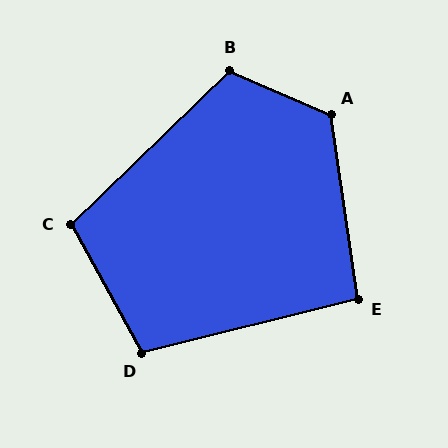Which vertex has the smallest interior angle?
E, at approximately 96 degrees.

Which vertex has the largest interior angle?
A, at approximately 121 degrees.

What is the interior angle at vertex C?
Approximately 105 degrees (obtuse).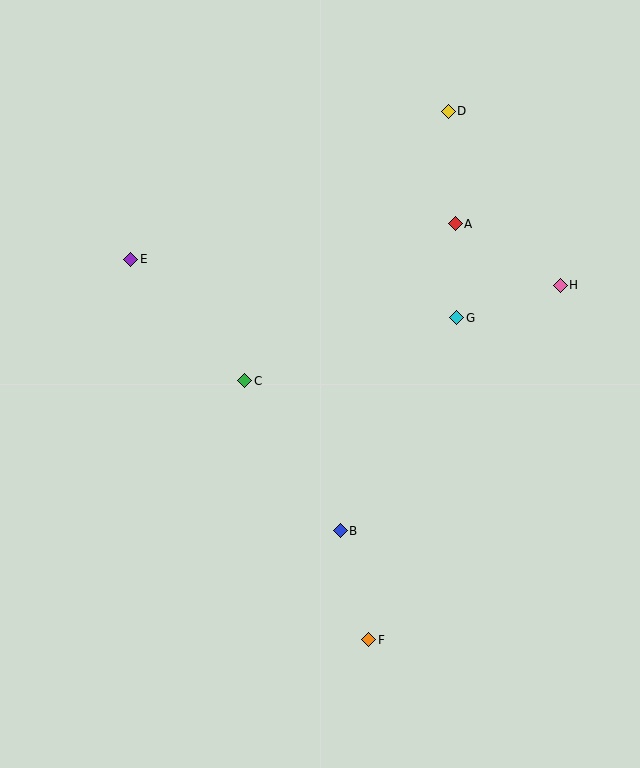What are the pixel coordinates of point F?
Point F is at (369, 640).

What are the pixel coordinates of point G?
Point G is at (457, 318).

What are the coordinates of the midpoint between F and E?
The midpoint between F and E is at (250, 450).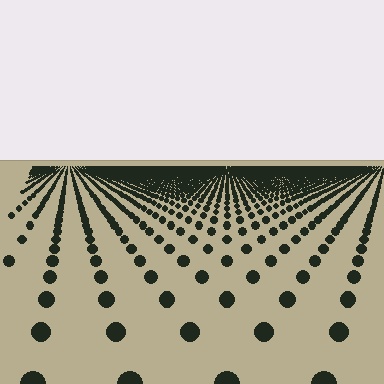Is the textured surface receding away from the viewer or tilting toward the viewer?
The surface is receding away from the viewer. Texture elements get smaller and denser toward the top.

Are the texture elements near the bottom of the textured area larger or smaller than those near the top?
Larger. Near the bottom, elements are closer to the viewer and appear at a bigger on-screen size.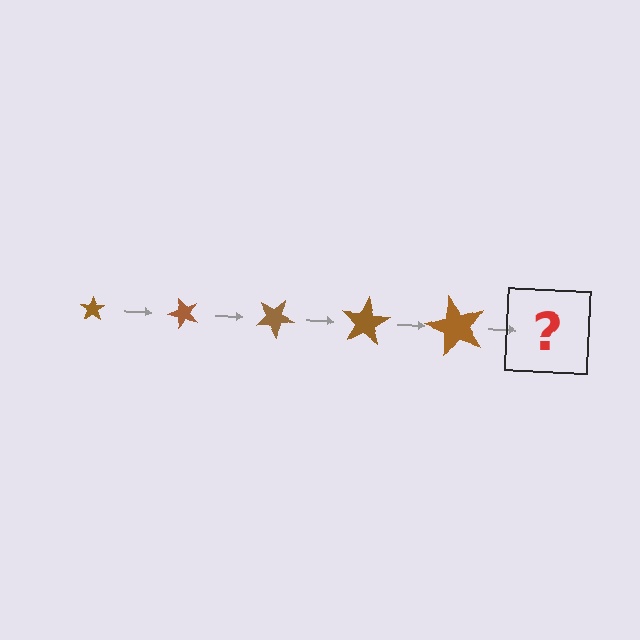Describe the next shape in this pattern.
It should be a star, larger than the previous one and rotated 250 degrees from the start.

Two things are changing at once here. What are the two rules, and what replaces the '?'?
The two rules are that the star grows larger each step and it rotates 50 degrees each step. The '?' should be a star, larger than the previous one and rotated 250 degrees from the start.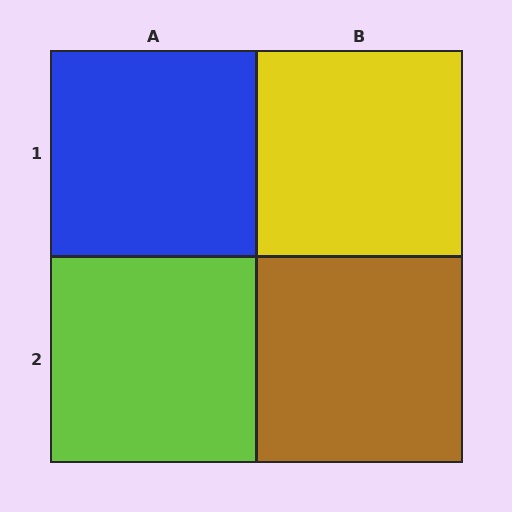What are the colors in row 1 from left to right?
Blue, yellow.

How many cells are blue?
1 cell is blue.